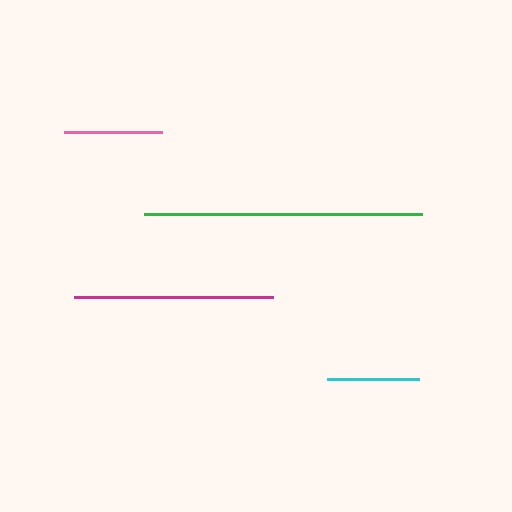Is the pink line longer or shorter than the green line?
The green line is longer than the pink line.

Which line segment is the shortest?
The cyan line is the shortest at approximately 92 pixels.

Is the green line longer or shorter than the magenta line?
The green line is longer than the magenta line.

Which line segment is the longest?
The green line is the longest at approximately 278 pixels.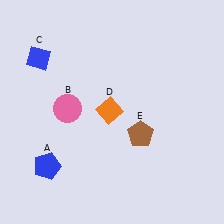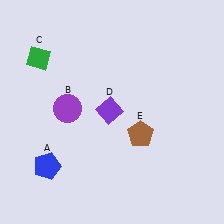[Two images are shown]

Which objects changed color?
B changed from pink to purple. C changed from blue to green. D changed from orange to purple.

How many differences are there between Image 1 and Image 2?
There are 3 differences between the two images.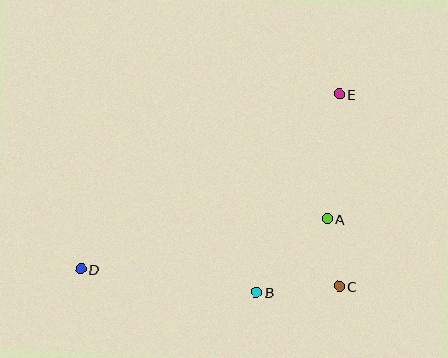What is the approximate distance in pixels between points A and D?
The distance between A and D is approximately 252 pixels.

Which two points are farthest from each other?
Points D and E are farthest from each other.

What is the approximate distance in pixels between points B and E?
The distance between B and E is approximately 215 pixels.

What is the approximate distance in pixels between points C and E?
The distance between C and E is approximately 192 pixels.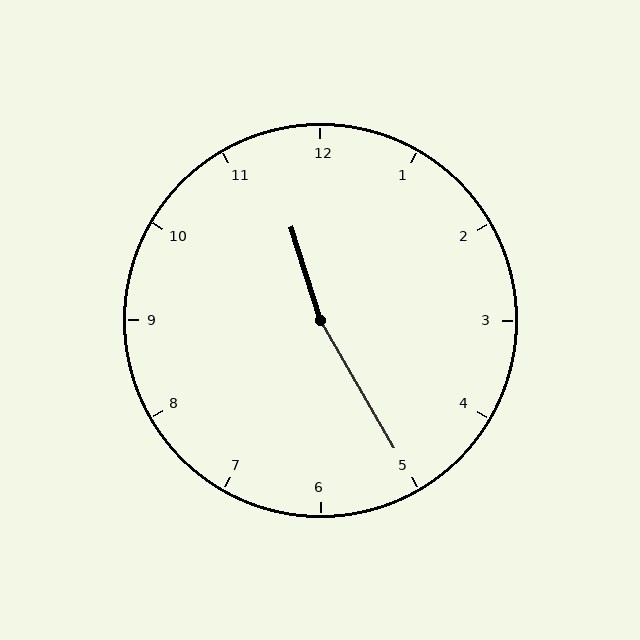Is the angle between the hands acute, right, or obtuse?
It is obtuse.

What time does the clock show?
11:25.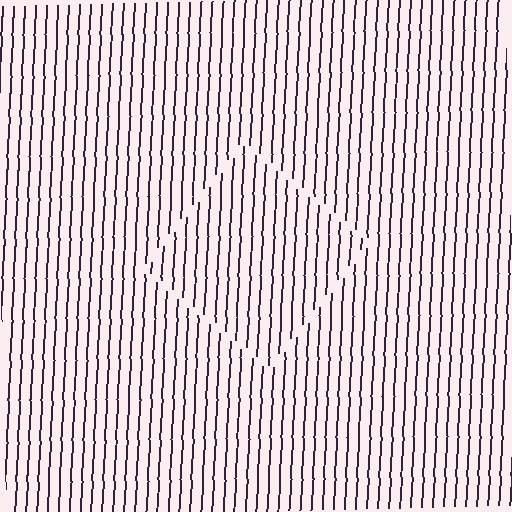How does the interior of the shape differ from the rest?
The interior of the shape contains the same grating, shifted by half a period — the contour is defined by the phase discontinuity where line-ends from the inner and outer gratings abut.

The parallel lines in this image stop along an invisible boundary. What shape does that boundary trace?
An illusory square. The interior of the shape contains the same grating, shifted by half a period — the contour is defined by the phase discontinuity where line-ends from the inner and outer gratings abut.